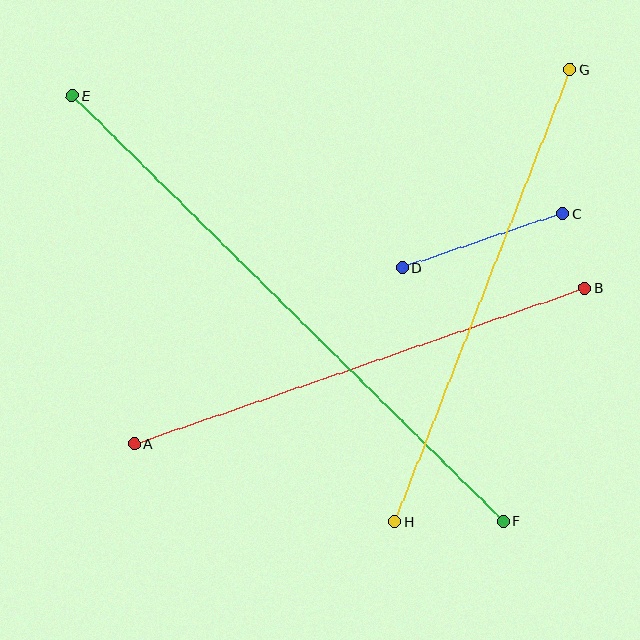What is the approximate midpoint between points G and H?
The midpoint is at approximately (483, 296) pixels.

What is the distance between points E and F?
The distance is approximately 606 pixels.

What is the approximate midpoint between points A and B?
The midpoint is at approximately (359, 366) pixels.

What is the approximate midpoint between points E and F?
The midpoint is at approximately (288, 308) pixels.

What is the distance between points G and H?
The distance is approximately 485 pixels.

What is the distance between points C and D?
The distance is approximately 169 pixels.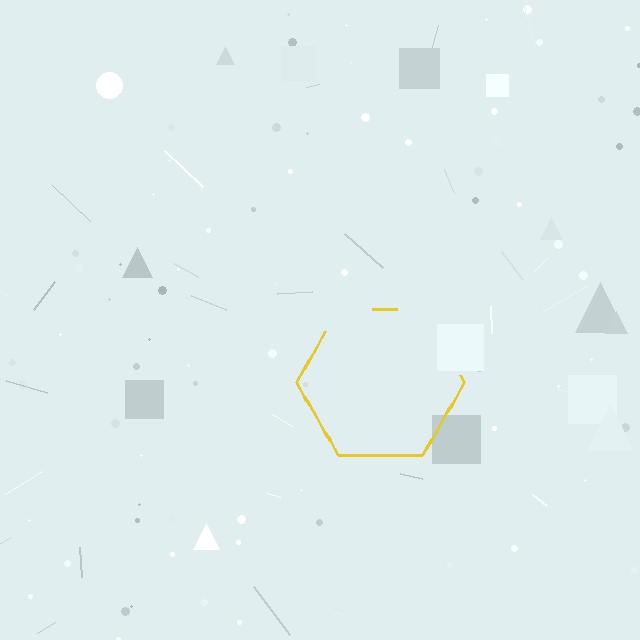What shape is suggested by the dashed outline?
The dashed outline suggests a hexagon.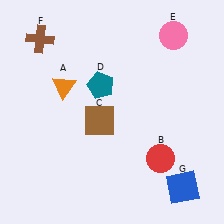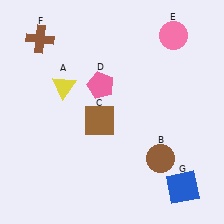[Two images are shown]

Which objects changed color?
A changed from orange to yellow. B changed from red to brown. D changed from teal to pink.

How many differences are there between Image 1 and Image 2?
There are 3 differences between the two images.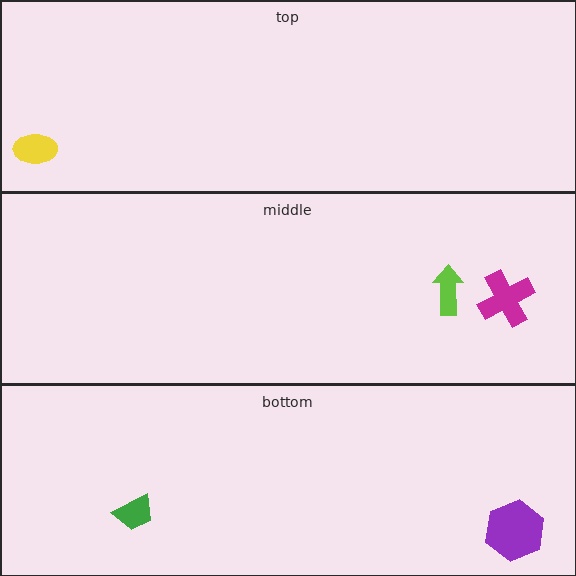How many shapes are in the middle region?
2.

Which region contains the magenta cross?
The middle region.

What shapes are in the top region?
The yellow ellipse.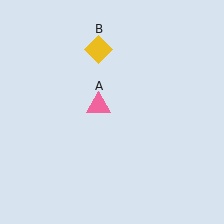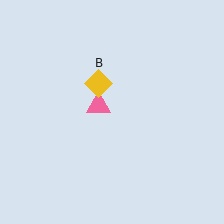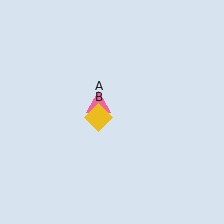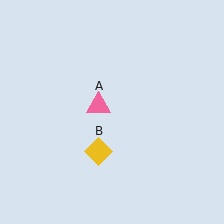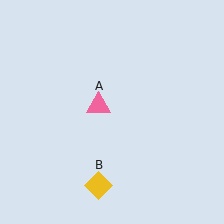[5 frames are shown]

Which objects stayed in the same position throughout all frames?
Pink triangle (object A) remained stationary.